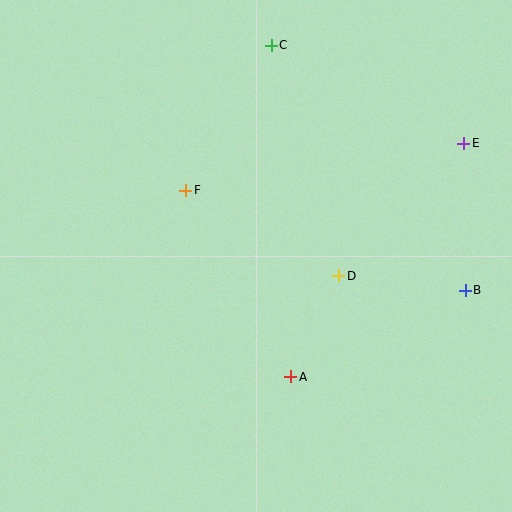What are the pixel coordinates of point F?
Point F is at (186, 190).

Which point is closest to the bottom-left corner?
Point A is closest to the bottom-left corner.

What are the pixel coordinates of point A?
Point A is at (291, 377).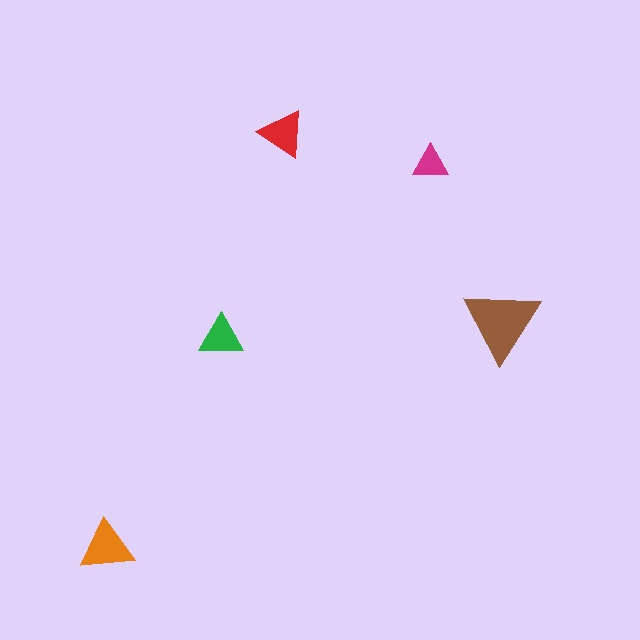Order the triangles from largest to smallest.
the brown one, the orange one, the red one, the green one, the magenta one.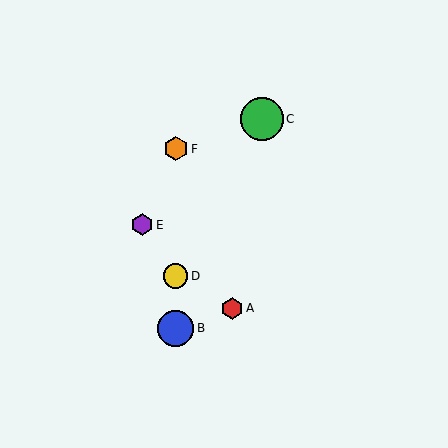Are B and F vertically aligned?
Yes, both are at x≈176.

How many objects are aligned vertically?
3 objects (B, D, F) are aligned vertically.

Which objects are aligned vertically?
Objects B, D, F are aligned vertically.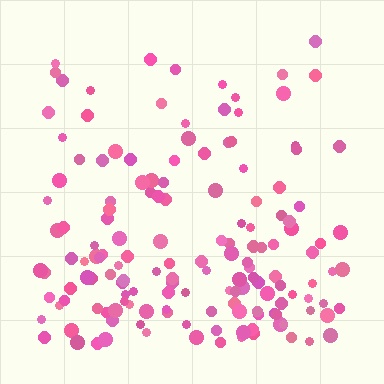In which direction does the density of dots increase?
From top to bottom, with the bottom side densest.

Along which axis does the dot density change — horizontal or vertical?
Vertical.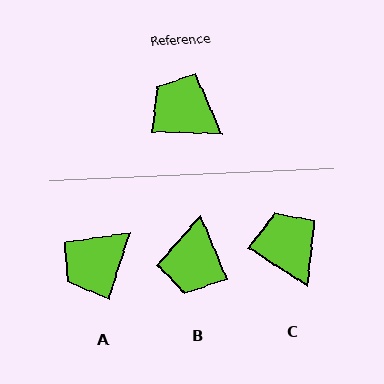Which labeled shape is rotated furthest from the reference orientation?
B, about 115 degrees away.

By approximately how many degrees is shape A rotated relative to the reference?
Approximately 74 degrees counter-clockwise.